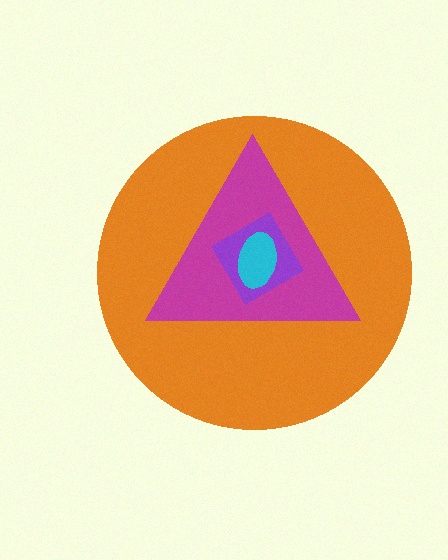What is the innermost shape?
The cyan ellipse.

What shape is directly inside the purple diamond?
The cyan ellipse.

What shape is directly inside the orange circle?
The magenta triangle.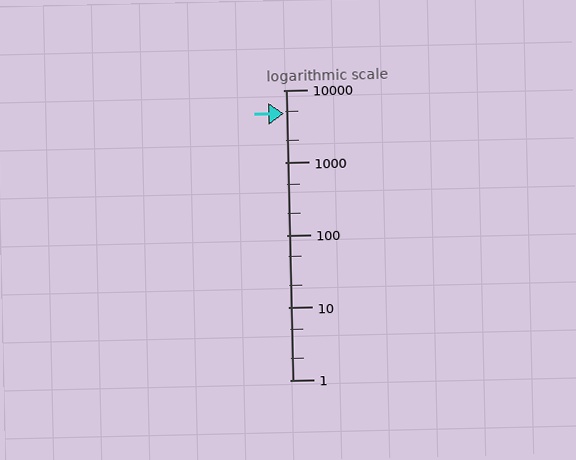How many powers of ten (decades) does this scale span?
The scale spans 4 decades, from 1 to 10000.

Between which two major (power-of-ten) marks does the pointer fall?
The pointer is between 1000 and 10000.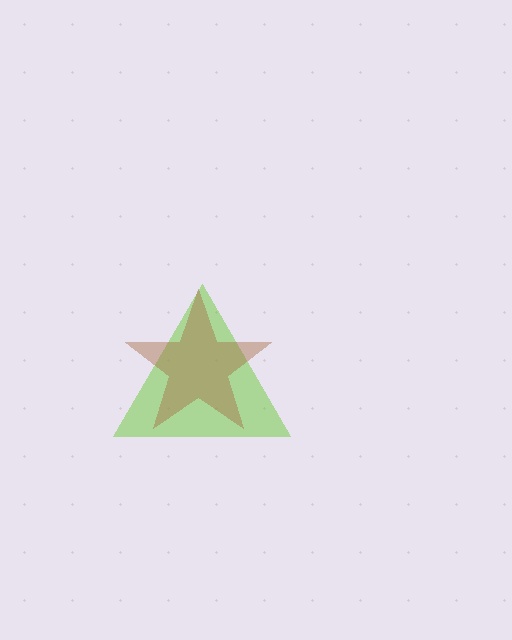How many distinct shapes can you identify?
There are 2 distinct shapes: a lime triangle, a brown star.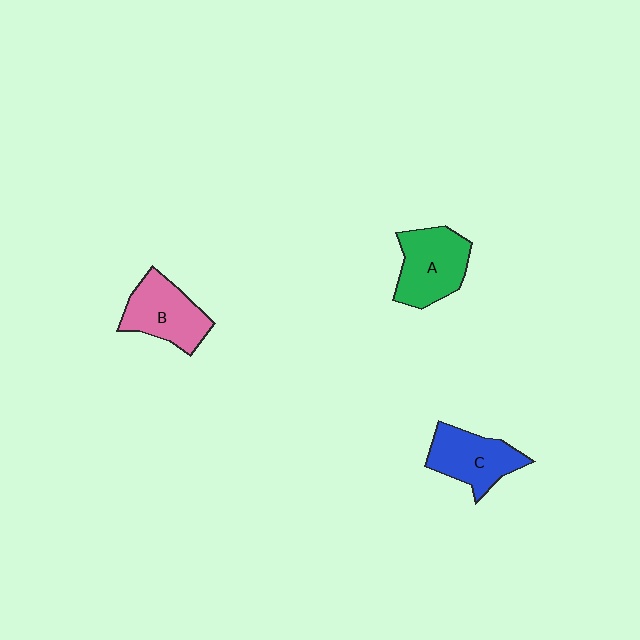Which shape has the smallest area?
Shape C (blue).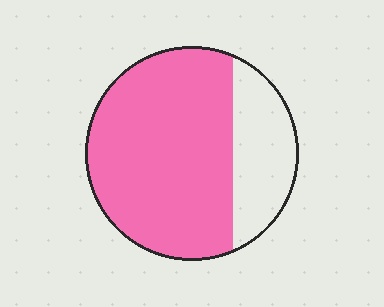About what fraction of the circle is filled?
About three quarters (3/4).